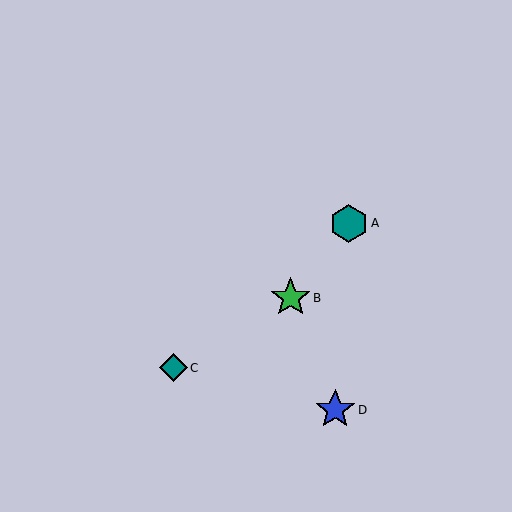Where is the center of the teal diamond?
The center of the teal diamond is at (173, 368).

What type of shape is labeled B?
Shape B is a green star.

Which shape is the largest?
The green star (labeled B) is the largest.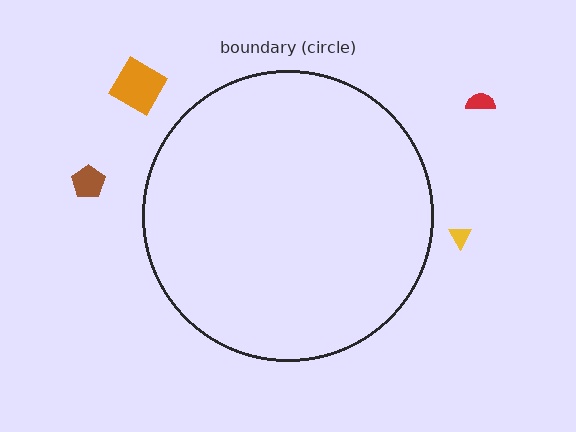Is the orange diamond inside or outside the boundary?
Outside.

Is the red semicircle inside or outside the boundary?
Outside.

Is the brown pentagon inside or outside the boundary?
Outside.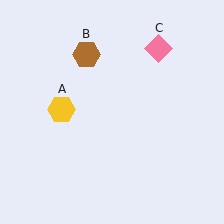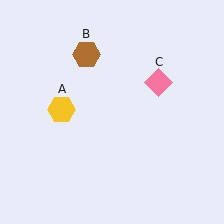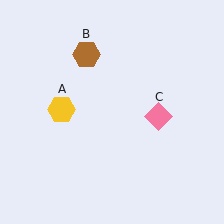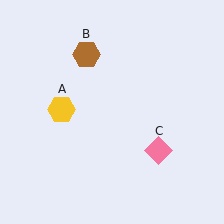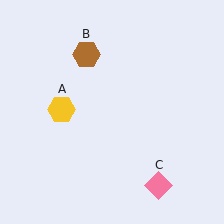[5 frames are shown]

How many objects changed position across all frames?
1 object changed position: pink diamond (object C).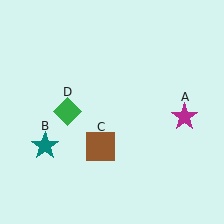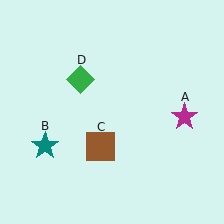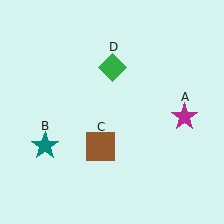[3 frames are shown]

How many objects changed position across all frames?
1 object changed position: green diamond (object D).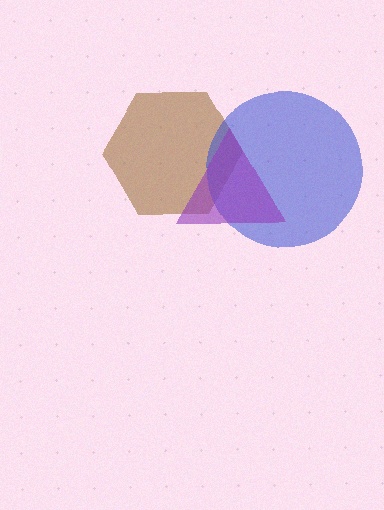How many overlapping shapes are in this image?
There are 3 overlapping shapes in the image.